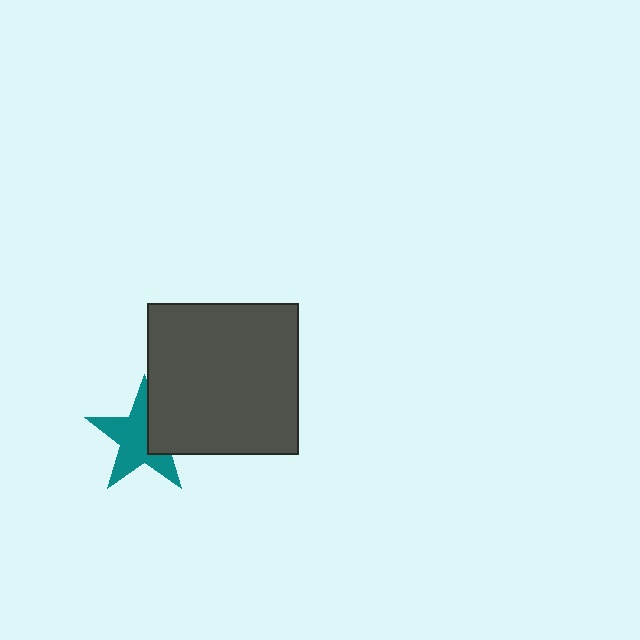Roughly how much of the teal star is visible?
Most of it is visible (roughly 67%).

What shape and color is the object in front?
The object in front is a dark gray square.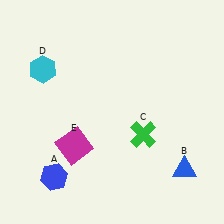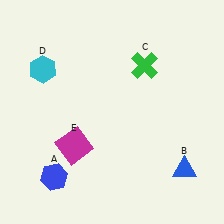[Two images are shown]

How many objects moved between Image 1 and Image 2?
1 object moved between the two images.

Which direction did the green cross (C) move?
The green cross (C) moved up.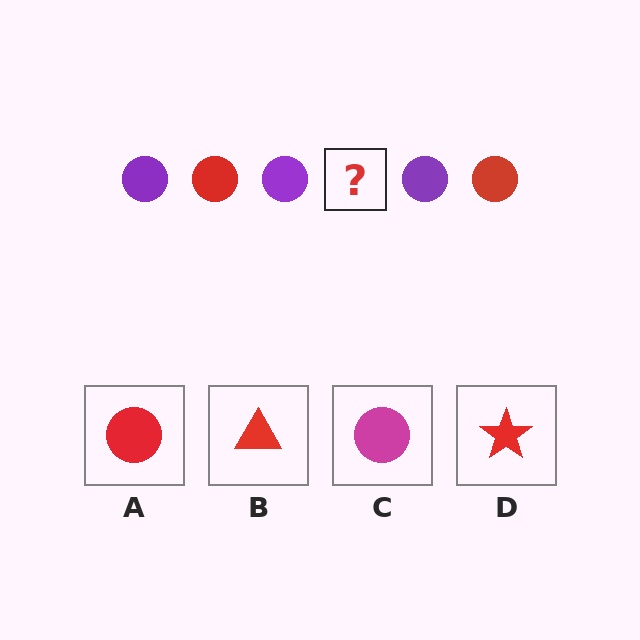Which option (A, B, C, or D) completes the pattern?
A.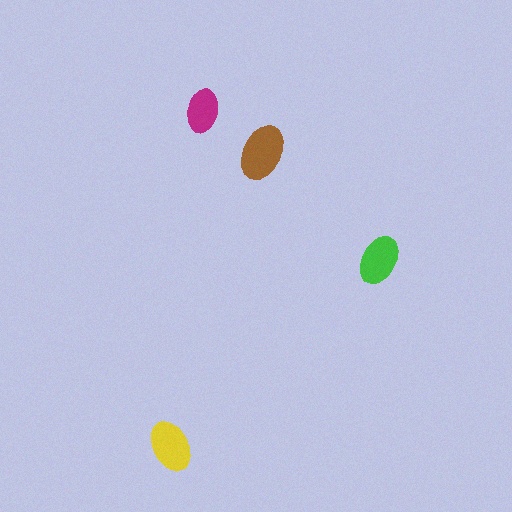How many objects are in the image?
There are 4 objects in the image.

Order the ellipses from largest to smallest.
the brown one, the yellow one, the green one, the magenta one.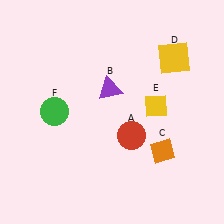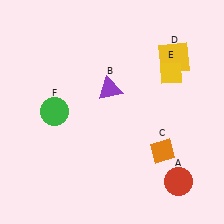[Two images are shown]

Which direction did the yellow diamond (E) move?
The yellow diamond (E) moved up.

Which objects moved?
The objects that moved are: the red circle (A), the yellow diamond (E).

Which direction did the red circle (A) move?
The red circle (A) moved right.